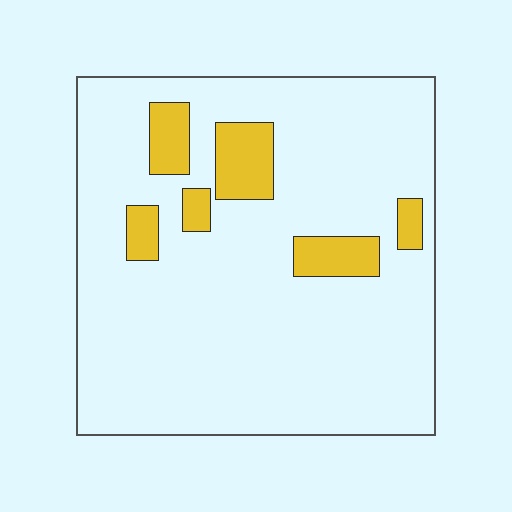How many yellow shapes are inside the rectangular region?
6.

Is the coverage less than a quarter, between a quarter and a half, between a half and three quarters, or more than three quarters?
Less than a quarter.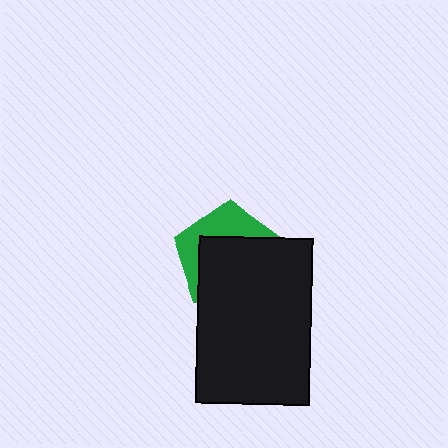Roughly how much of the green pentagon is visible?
A small part of it is visible (roughly 36%).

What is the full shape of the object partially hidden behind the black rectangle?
The partially hidden object is a green pentagon.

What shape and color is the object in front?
The object in front is a black rectangle.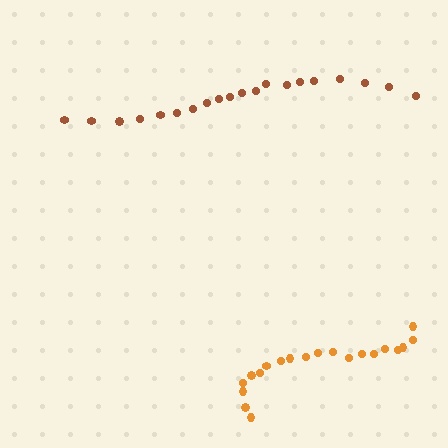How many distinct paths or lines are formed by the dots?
There are 2 distinct paths.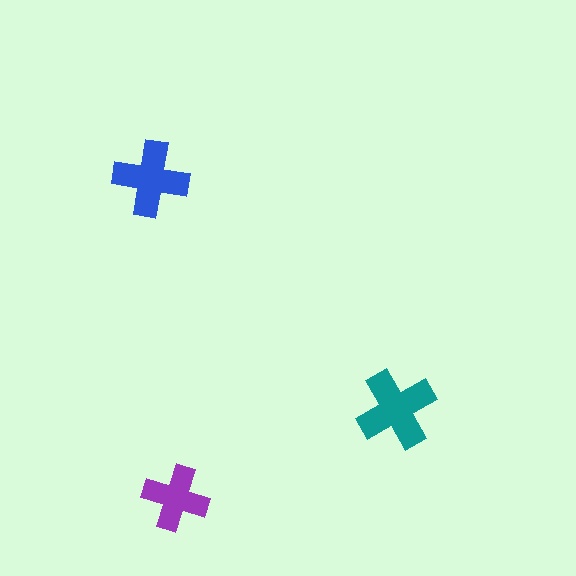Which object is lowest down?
The purple cross is bottommost.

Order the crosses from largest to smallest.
the teal one, the blue one, the purple one.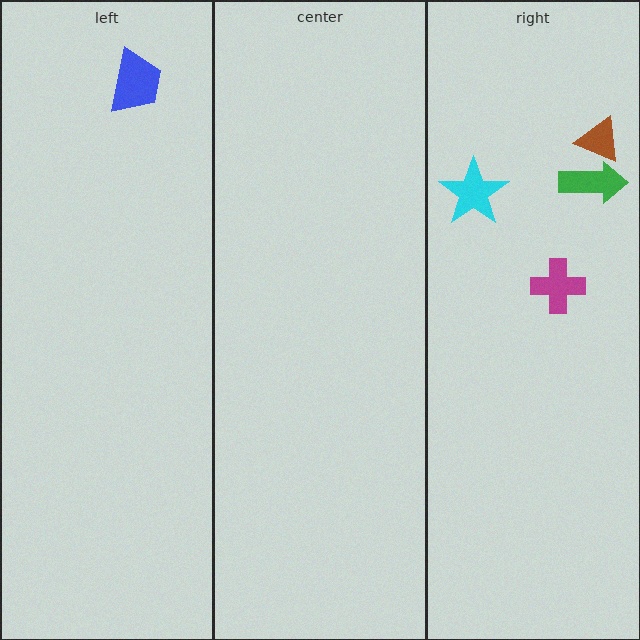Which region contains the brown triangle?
The right region.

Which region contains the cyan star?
The right region.